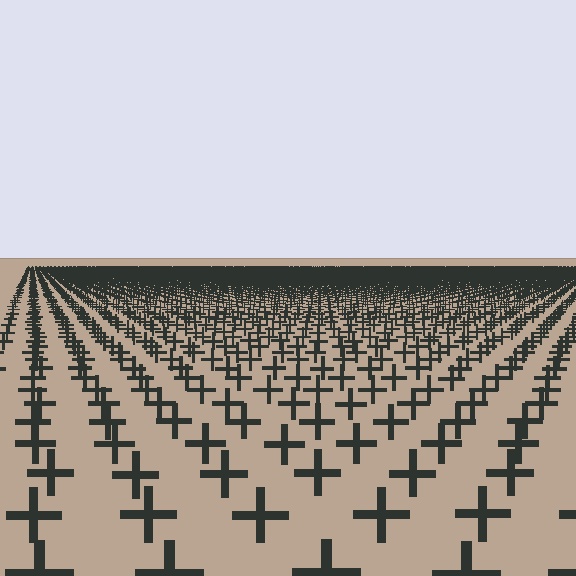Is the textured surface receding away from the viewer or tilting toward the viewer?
The surface is receding away from the viewer. Texture elements get smaller and denser toward the top.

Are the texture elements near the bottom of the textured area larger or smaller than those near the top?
Larger. Near the bottom, elements are closer to the viewer and appear at a bigger on-screen size.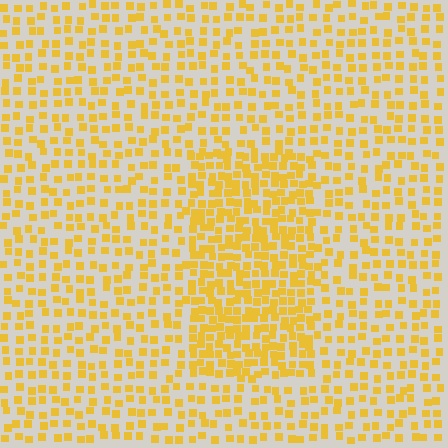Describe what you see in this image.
The image contains small yellow elements arranged at two different densities. A rectangle-shaped region is visible where the elements are more densely packed than the surrounding area.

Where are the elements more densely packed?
The elements are more densely packed inside the rectangle boundary.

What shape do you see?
I see a rectangle.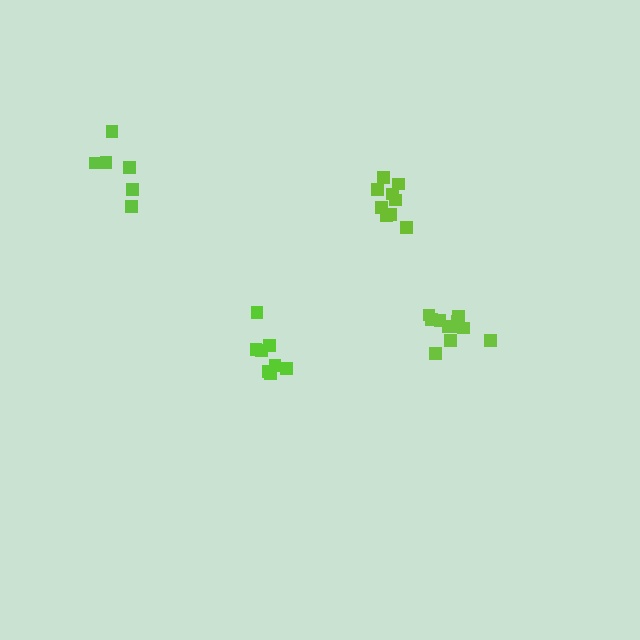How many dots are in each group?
Group 1: 6 dots, Group 2: 8 dots, Group 3: 9 dots, Group 4: 11 dots (34 total).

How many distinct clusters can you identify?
There are 4 distinct clusters.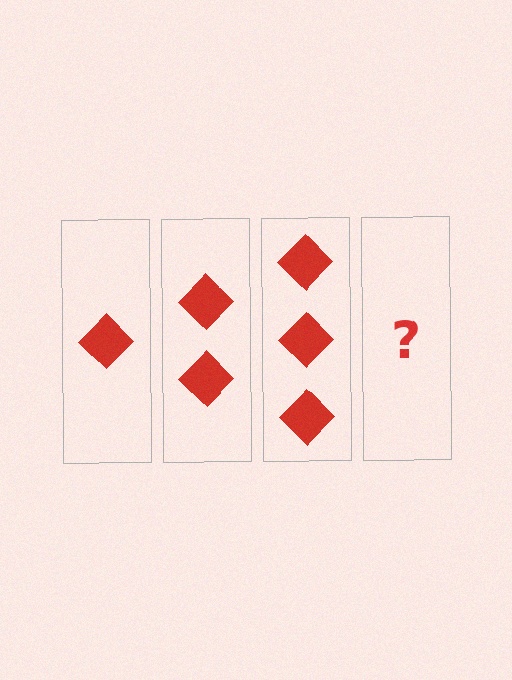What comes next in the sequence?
The next element should be 4 diamonds.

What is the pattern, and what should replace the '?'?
The pattern is that each step adds one more diamond. The '?' should be 4 diamonds.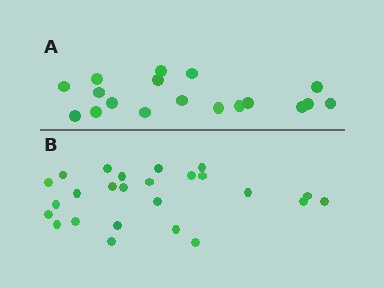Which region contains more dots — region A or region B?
Region B (the bottom region) has more dots.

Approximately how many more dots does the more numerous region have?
Region B has roughly 8 or so more dots than region A.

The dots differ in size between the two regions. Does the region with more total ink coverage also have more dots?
No. Region A has more total ink coverage because its dots are larger, but region B actually contains more individual dots. Total area can be misleading — the number of items is what matters here.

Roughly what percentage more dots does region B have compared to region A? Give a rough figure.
About 40% more.